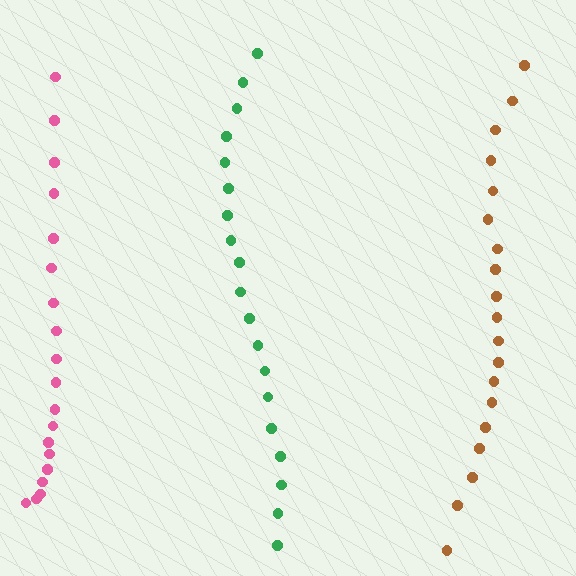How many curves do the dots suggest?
There are 3 distinct paths.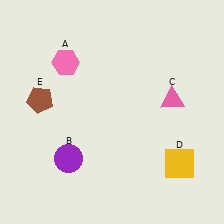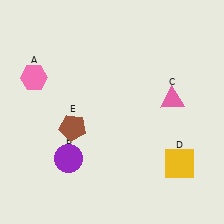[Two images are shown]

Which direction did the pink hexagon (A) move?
The pink hexagon (A) moved left.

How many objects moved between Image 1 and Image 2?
2 objects moved between the two images.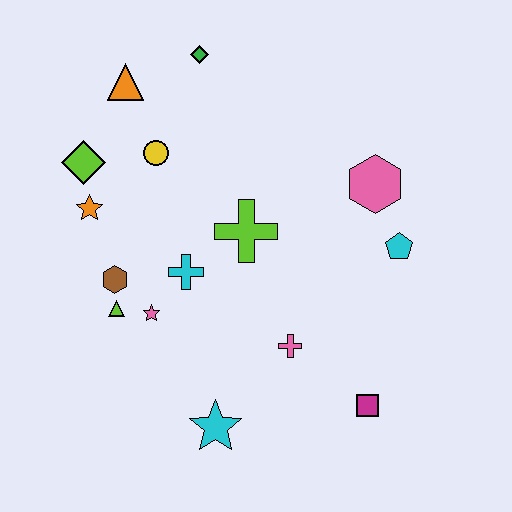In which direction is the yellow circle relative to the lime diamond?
The yellow circle is to the right of the lime diamond.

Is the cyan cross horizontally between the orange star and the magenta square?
Yes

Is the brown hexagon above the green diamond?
No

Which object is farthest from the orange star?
The magenta square is farthest from the orange star.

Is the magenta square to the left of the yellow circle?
No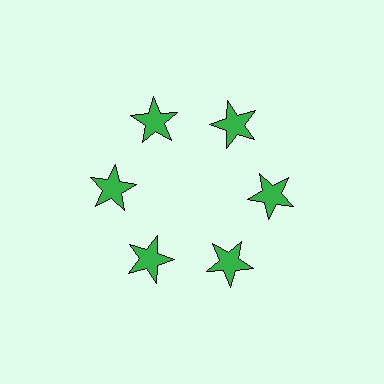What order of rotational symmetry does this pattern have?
This pattern has 6-fold rotational symmetry.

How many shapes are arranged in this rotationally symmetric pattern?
There are 6 shapes, arranged in 6 groups of 1.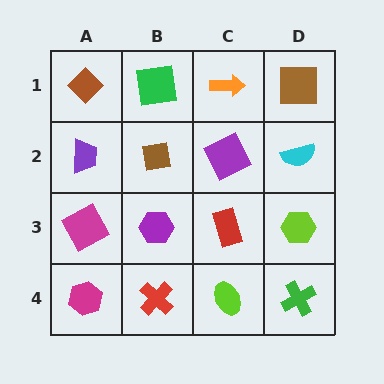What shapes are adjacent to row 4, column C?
A red rectangle (row 3, column C), a red cross (row 4, column B), a green cross (row 4, column D).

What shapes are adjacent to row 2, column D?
A brown square (row 1, column D), a lime hexagon (row 3, column D), a purple square (row 2, column C).